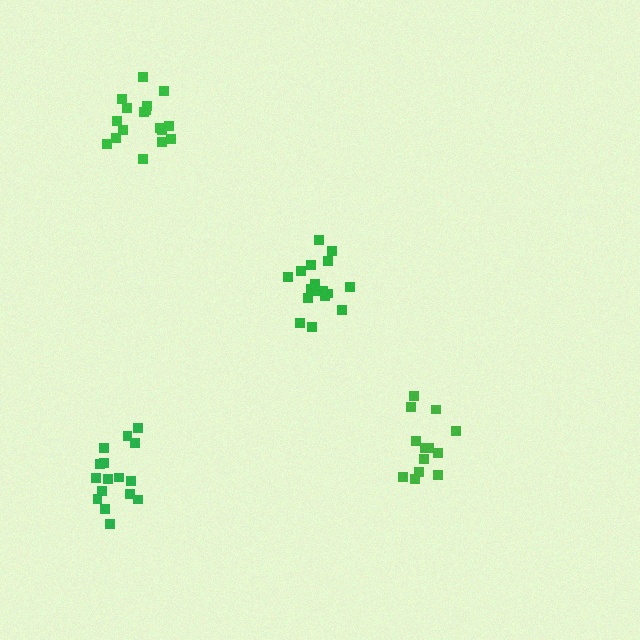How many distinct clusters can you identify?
There are 4 distinct clusters.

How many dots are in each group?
Group 1: 17 dots, Group 2: 13 dots, Group 3: 16 dots, Group 4: 17 dots (63 total).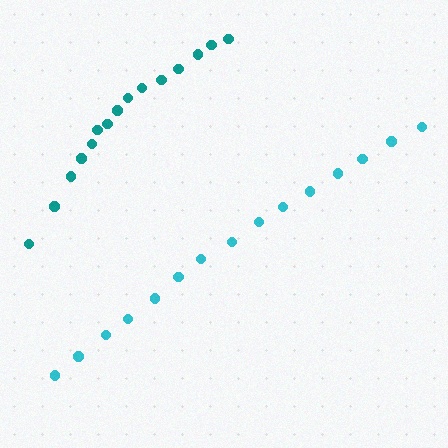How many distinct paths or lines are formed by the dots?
There are 2 distinct paths.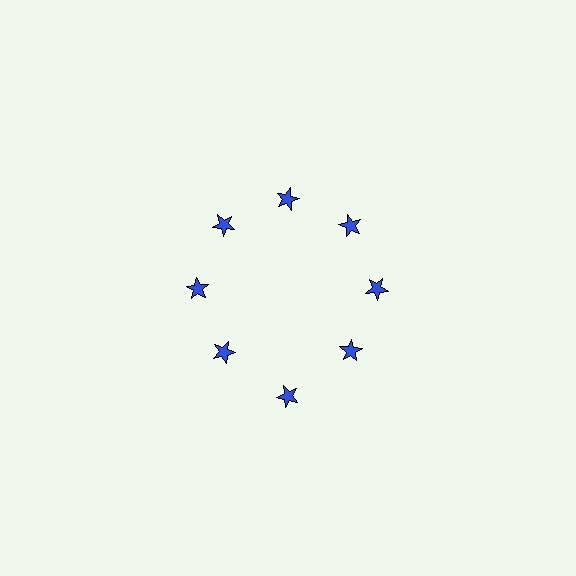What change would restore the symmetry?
The symmetry would be restored by moving it inward, back onto the ring so that all 8 stars sit at equal angles and equal distance from the center.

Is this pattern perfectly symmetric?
No. The 8 blue stars are arranged in a ring, but one element near the 6 o'clock position is pushed outward from the center, breaking the 8-fold rotational symmetry.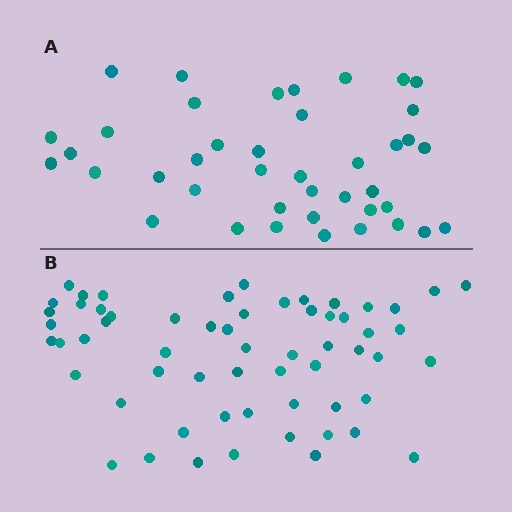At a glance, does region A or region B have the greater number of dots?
Region B (the bottom region) has more dots.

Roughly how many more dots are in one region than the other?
Region B has approximately 20 more dots than region A.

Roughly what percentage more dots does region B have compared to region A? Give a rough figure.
About 45% more.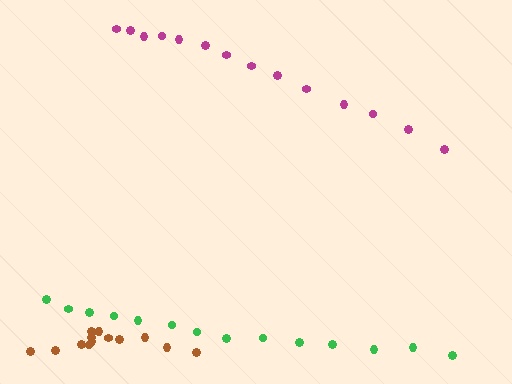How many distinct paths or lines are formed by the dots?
There are 3 distinct paths.